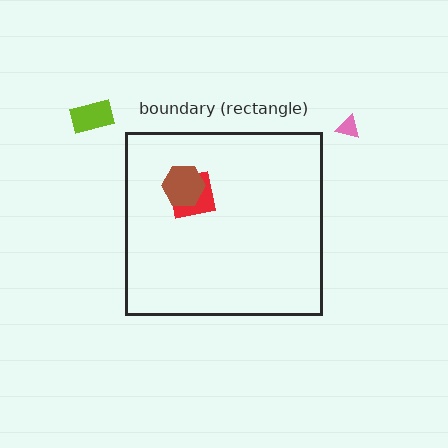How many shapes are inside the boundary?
2 inside, 2 outside.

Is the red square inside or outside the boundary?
Inside.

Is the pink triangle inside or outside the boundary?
Outside.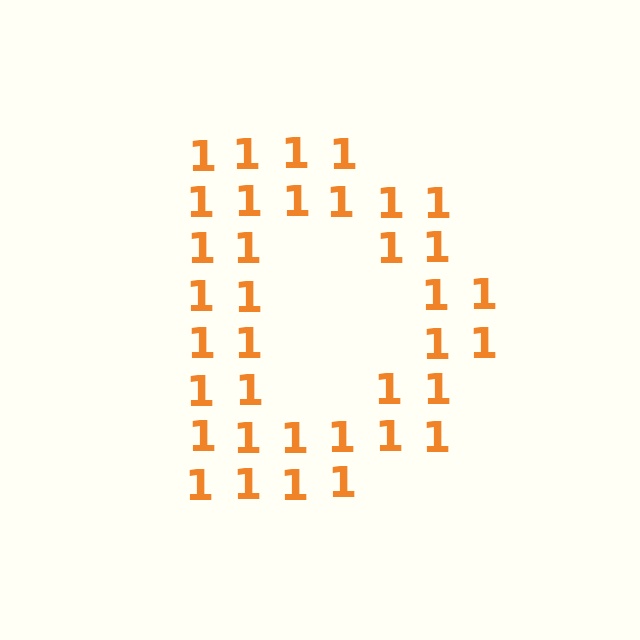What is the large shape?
The large shape is the letter D.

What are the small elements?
The small elements are digit 1's.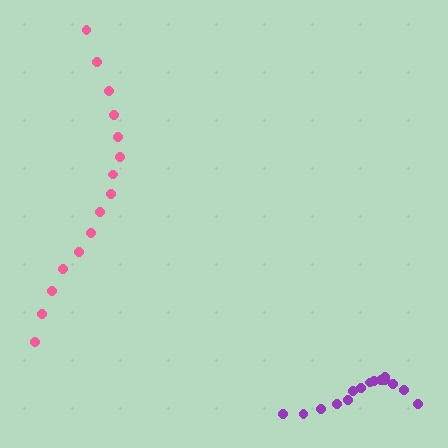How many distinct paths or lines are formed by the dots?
There are 2 distinct paths.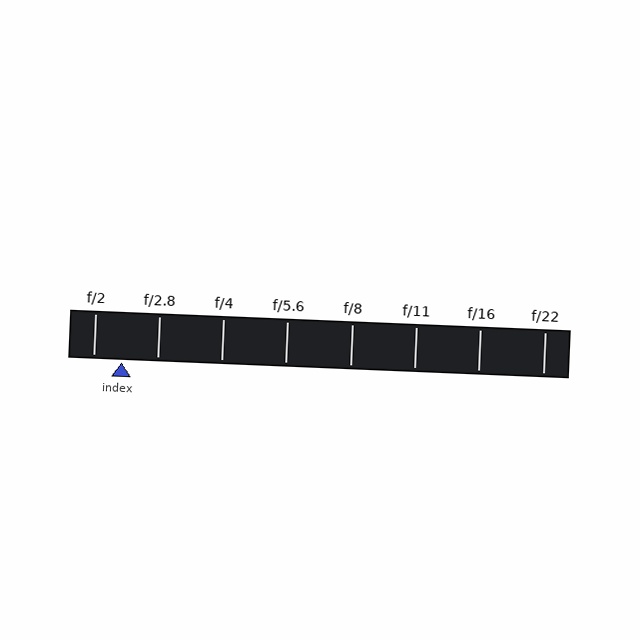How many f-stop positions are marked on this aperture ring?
There are 8 f-stop positions marked.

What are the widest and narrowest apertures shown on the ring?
The widest aperture shown is f/2 and the narrowest is f/22.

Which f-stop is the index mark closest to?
The index mark is closest to f/2.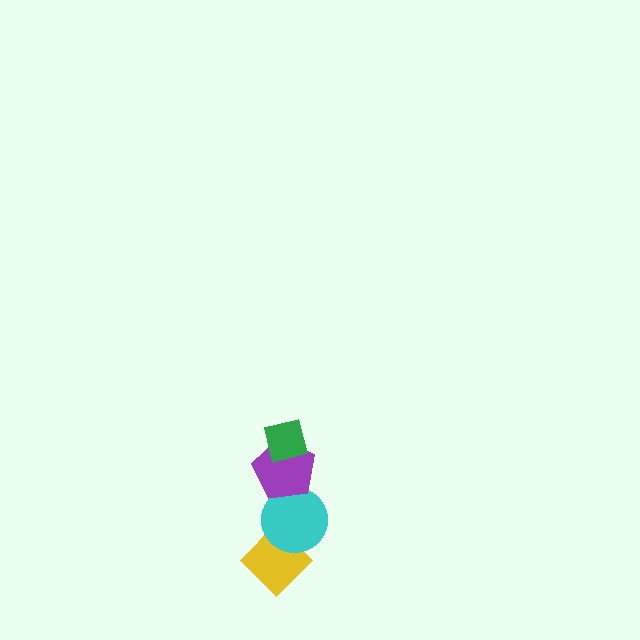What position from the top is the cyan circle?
The cyan circle is 3rd from the top.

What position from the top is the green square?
The green square is 1st from the top.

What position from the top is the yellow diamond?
The yellow diamond is 4th from the top.